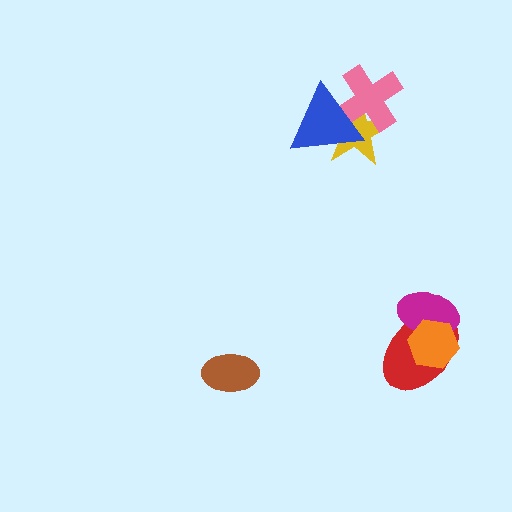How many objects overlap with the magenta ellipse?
2 objects overlap with the magenta ellipse.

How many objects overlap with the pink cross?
2 objects overlap with the pink cross.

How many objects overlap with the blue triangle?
2 objects overlap with the blue triangle.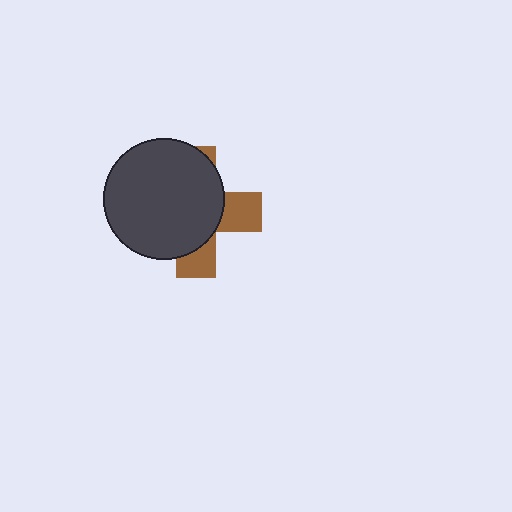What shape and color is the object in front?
The object in front is a dark gray circle.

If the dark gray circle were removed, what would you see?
You would see the complete brown cross.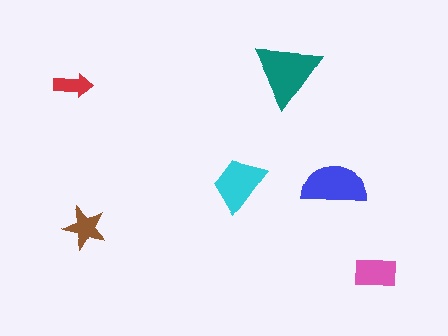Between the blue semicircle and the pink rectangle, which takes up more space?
The blue semicircle.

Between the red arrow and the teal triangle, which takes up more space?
The teal triangle.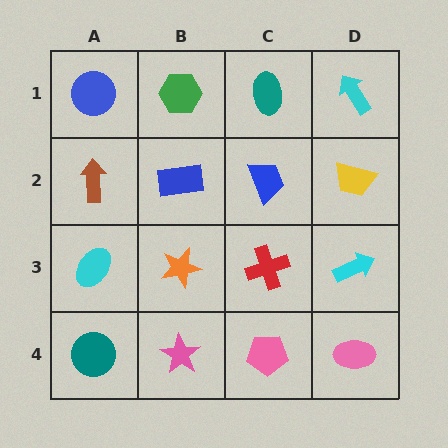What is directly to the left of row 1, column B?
A blue circle.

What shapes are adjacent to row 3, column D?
A yellow trapezoid (row 2, column D), a pink ellipse (row 4, column D), a red cross (row 3, column C).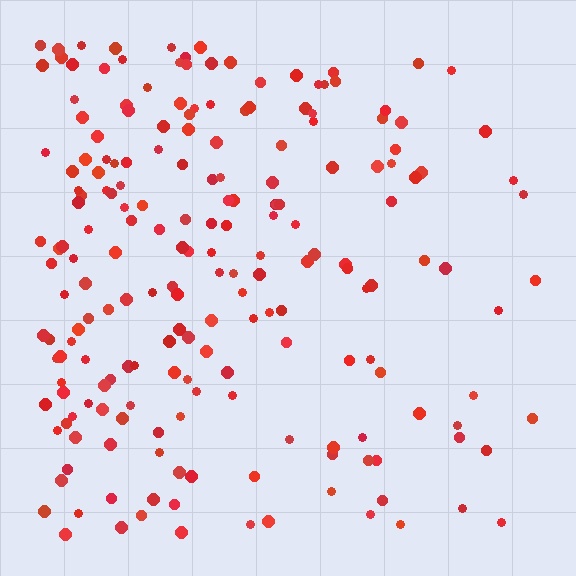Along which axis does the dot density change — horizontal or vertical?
Horizontal.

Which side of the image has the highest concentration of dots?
The left.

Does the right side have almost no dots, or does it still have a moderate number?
Still a moderate number, just noticeably fewer than the left.